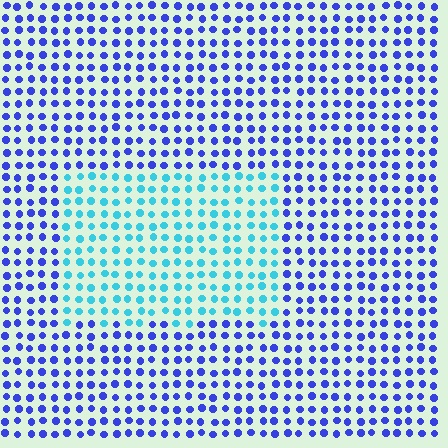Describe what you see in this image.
The image is filled with small blue elements in a uniform arrangement. A rectangle-shaped region is visible where the elements are tinted to a slightly different hue, forming a subtle color boundary.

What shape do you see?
I see a rectangle.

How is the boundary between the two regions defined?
The boundary is defined purely by a slight shift in hue (about 49 degrees). Spacing, size, and orientation are identical on both sides.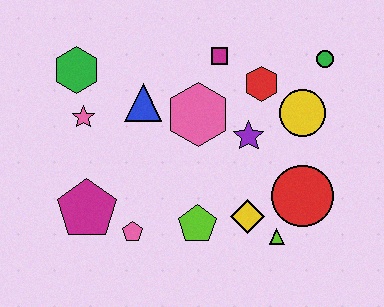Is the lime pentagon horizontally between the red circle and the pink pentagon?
Yes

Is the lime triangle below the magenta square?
Yes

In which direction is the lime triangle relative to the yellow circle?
The lime triangle is below the yellow circle.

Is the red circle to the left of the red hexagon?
No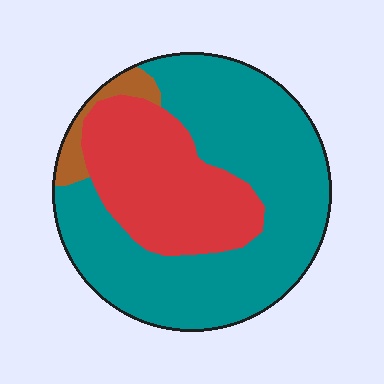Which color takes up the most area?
Teal, at roughly 65%.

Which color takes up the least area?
Brown, at roughly 5%.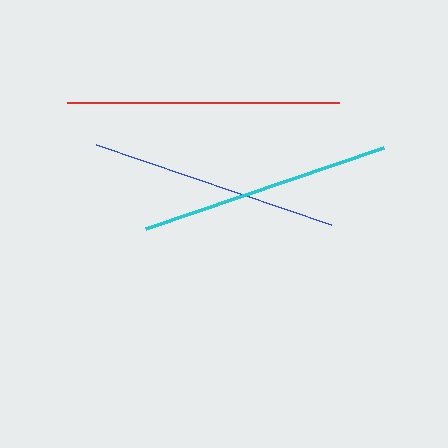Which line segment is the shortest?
The blue line is the shortest at approximately 248 pixels.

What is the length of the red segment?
The red segment is approximately 272 pixels long.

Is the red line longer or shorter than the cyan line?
The red line is longer than the cyan line.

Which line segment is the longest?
The red line is the longest at approximately 272 pixels.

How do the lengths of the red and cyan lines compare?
The red and cyan lines are approximately the same length.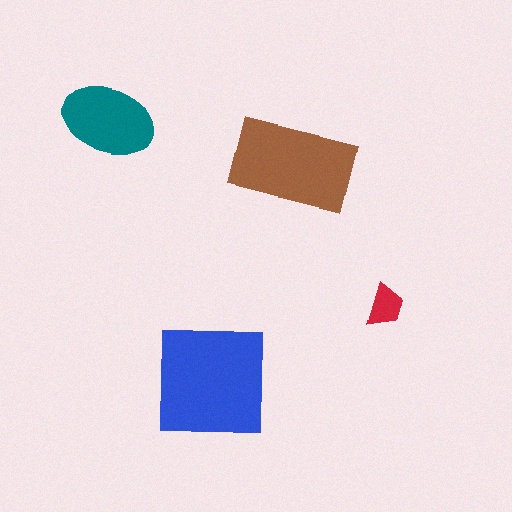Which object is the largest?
The blue square.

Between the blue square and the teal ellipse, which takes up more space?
The blue square.